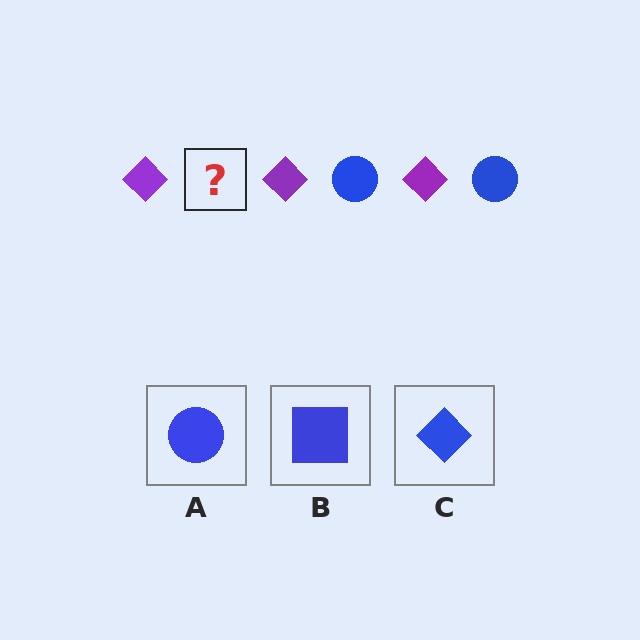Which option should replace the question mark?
Option A.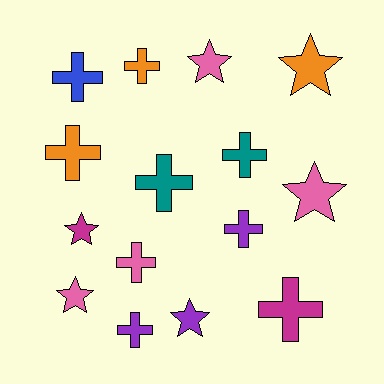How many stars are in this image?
There are 6 stars.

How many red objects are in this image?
There are no red objects.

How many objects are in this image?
There are 15 objects.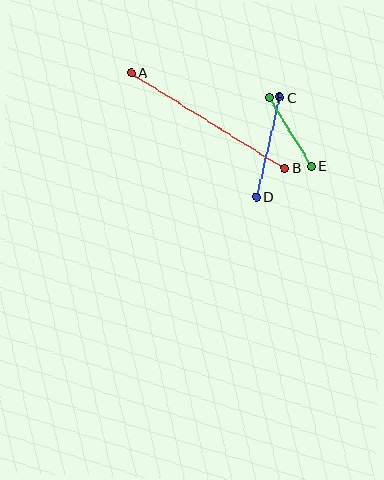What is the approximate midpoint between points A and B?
The midpoint is at approximately (208, 120) pixels.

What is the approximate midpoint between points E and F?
The midpoint is at approximately (290, 132) pixels.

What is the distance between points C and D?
The distance is approximately 102 pixels.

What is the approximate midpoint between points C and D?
The midpoint is at approximately (268, 147) pixels.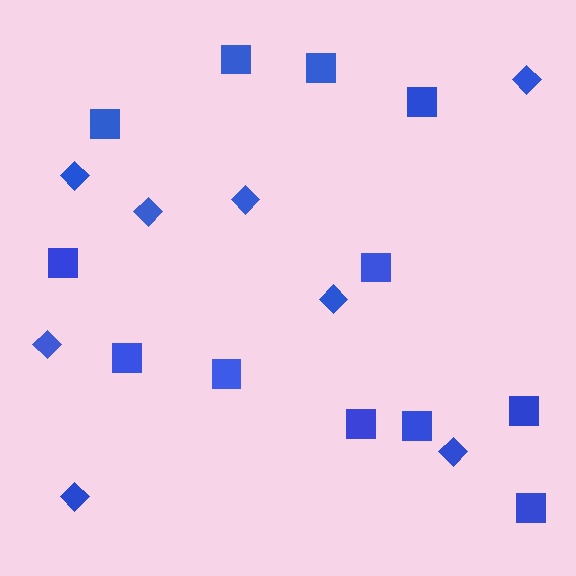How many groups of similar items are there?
There are 2 groups: one group of diamonds (8) and one group of squares (12).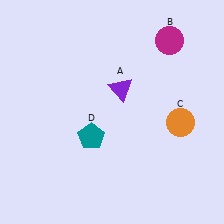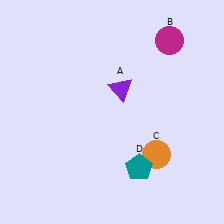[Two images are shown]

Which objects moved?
The objects that moved are: the orange circle (C), the teal pentagon (D).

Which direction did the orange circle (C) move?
The orange circle (C) moved down.